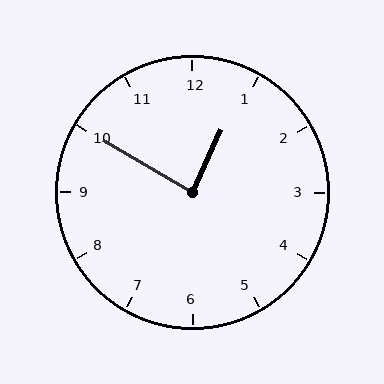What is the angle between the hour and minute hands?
Approximately 85 degrees.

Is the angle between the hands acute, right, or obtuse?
It is right.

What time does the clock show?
12:50.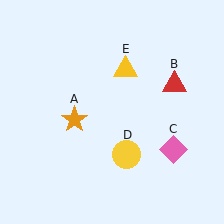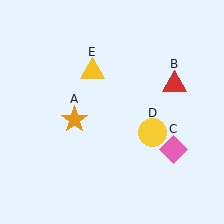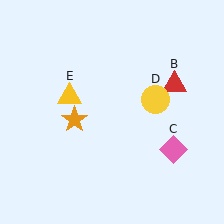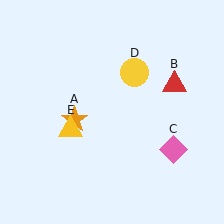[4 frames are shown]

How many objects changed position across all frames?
2 objects changed position: yellow circle (object D), yellow triangle (object E).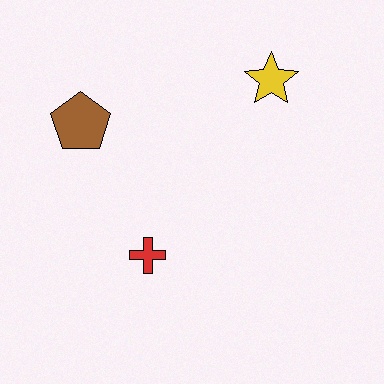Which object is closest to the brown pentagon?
The red cross is closest to the brown pentagon.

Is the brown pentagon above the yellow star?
No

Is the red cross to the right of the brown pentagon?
Yes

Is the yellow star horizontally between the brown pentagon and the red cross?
No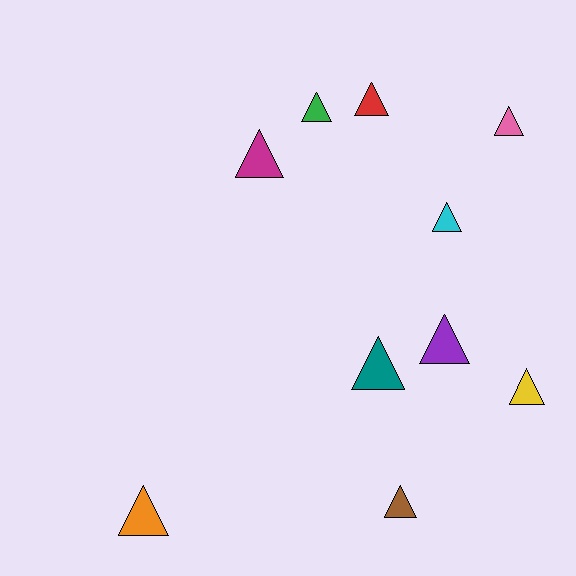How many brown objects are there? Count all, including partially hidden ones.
There is 1 brown object.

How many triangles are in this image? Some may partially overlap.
There are 10 triangles.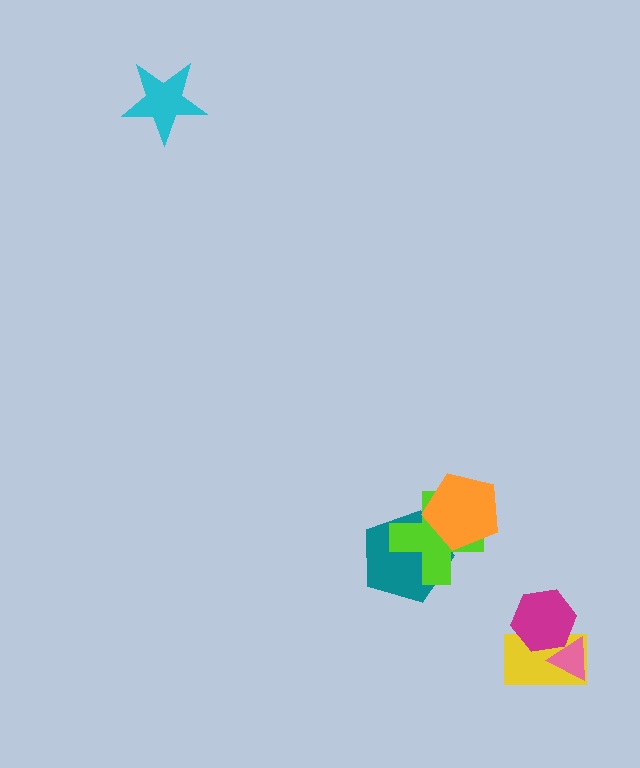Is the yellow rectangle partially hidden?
Yes, it is partially covered by another shape.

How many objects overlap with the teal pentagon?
2 objects overlap with the teal pentagon.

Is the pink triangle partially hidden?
Yes, it is partially covered by another shape.